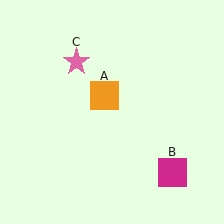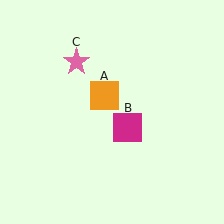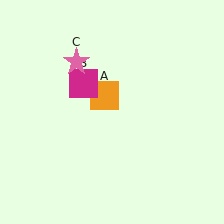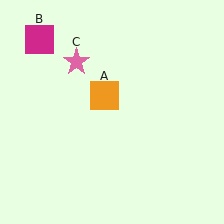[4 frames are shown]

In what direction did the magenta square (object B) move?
The magenta square (object B) moved up and to the left.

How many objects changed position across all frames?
1 object changed position: magenta square (object B).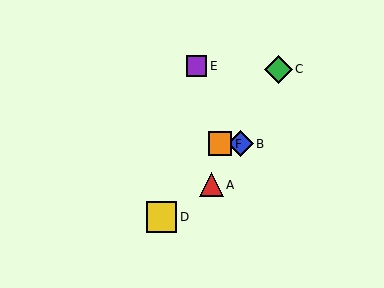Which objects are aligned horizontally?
Objects B, F are aligned horizontally.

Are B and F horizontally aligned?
Yes, both are at y≈144.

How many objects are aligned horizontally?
2 objects (B, F) are aligned horizontally.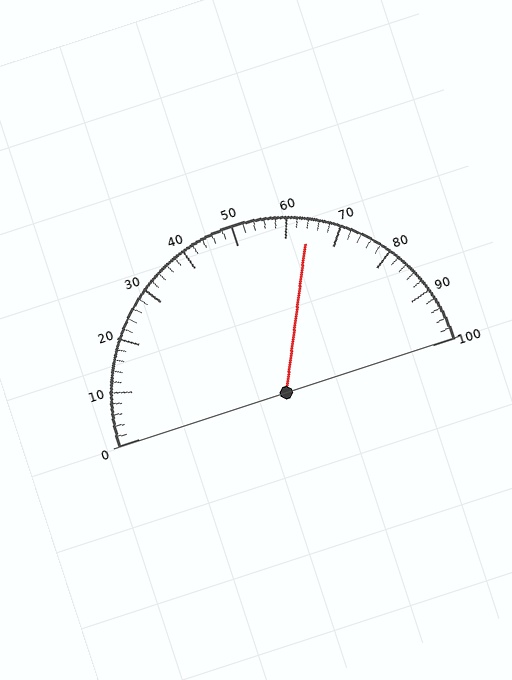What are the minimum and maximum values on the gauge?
The gauge ranges from 0 to 100.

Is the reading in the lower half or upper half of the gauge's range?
The reading is in the upper half of the range (0 to 100).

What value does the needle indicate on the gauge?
The needle indicates approximately 64.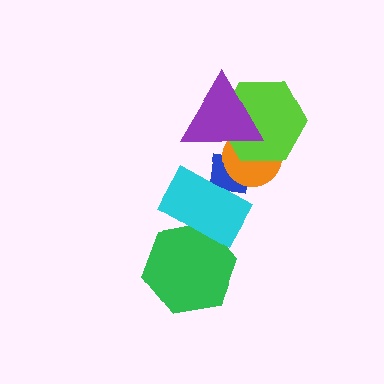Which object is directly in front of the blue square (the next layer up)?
The cyan rectangle is directly in front of the blue square.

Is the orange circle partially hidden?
Yes, it is partially covered by another shape.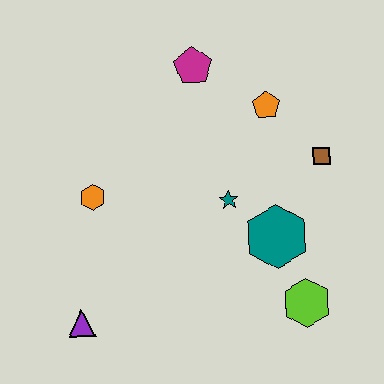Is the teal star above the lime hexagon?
Yes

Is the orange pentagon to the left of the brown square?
Yes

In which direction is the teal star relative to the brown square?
The teal star is to the left of the brown square.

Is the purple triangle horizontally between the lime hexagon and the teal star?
No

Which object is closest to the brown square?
The orange pentagon is closest to the brown square.